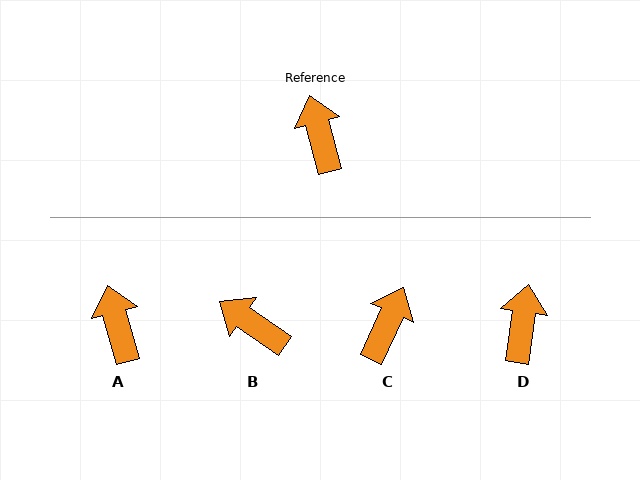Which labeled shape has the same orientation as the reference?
A.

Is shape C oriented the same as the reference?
No, it is off by about 40 degrees.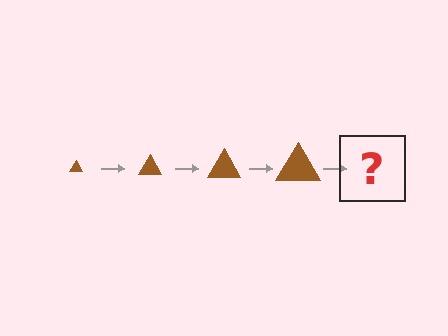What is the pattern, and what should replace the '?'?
The pattern is that the triangle gets progressively larger each step. The '?' should be a brown triangle, larger than the previous one.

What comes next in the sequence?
The next element should be a brown triangle, larger than the previous one.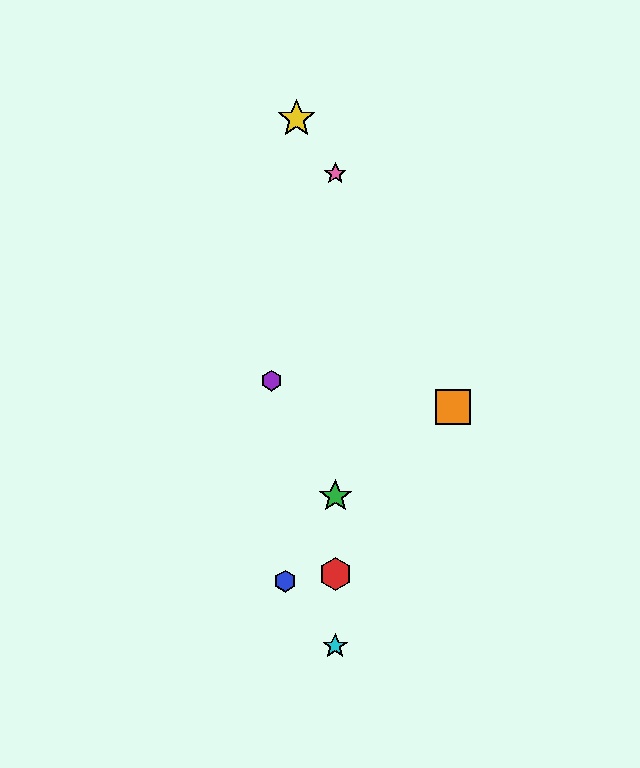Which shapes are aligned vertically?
The red hexagon, the green star, the cyan star, the pink star are aligned vertically.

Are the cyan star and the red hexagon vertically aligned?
Yes, both are at x≈335.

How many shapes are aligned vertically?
4 shapes (the red hexagon, the green star, the cyan star, the pink star) are aligned vertically.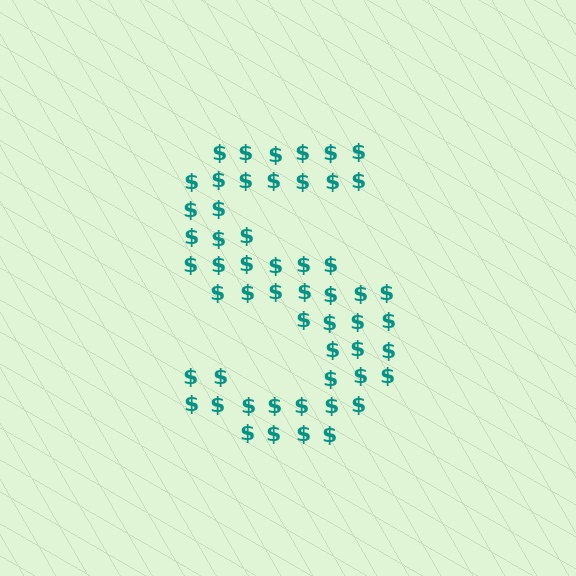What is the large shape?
The large shape is the letter S.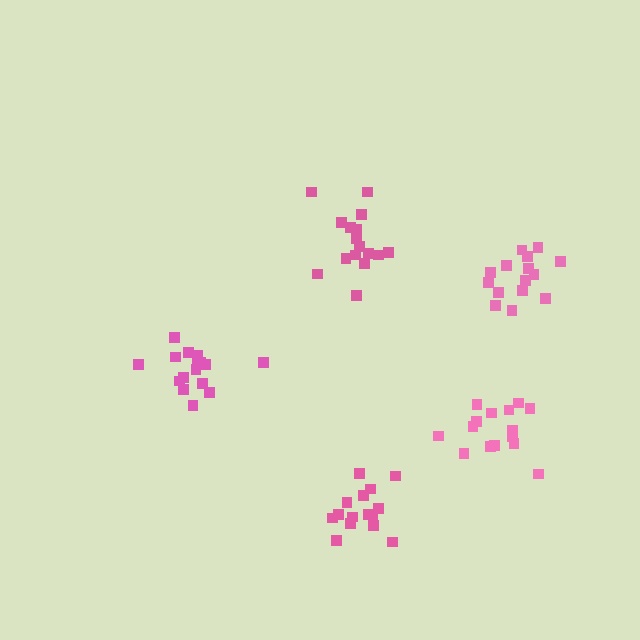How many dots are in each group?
Group 1: 16 dots, Group 2: 15 dots, Group 3: 16 dots, Group 4: 15 dots, Group 5: 15 dots (77 total).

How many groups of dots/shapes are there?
There are 5 groups.